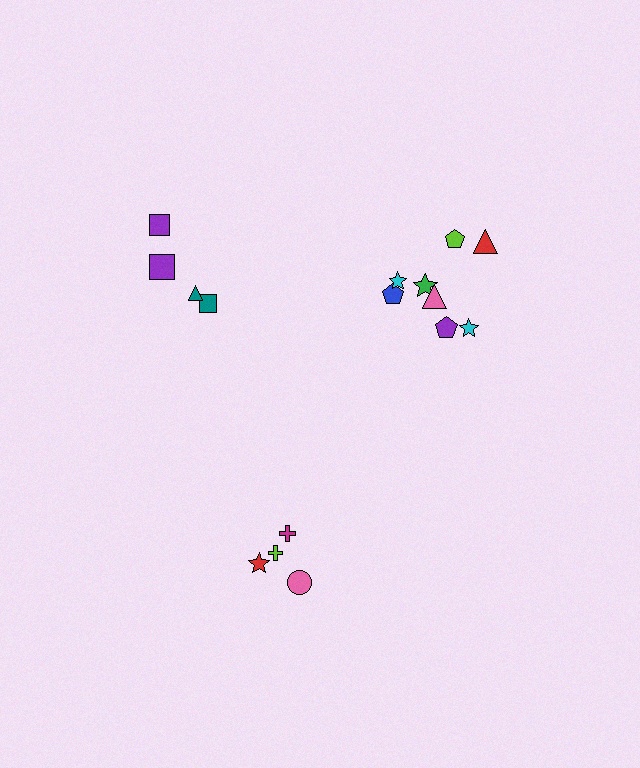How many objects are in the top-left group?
There are 4 objects.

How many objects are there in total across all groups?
There are 16 objects.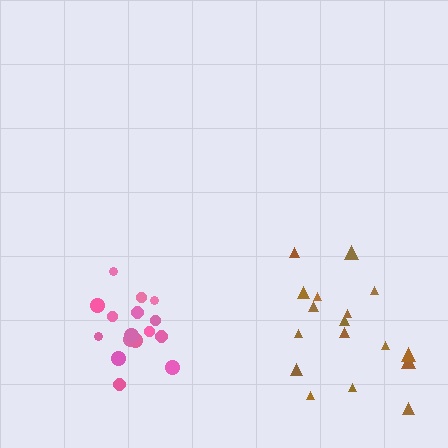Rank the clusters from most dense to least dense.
pink, brown.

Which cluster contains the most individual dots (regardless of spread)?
Brown (17).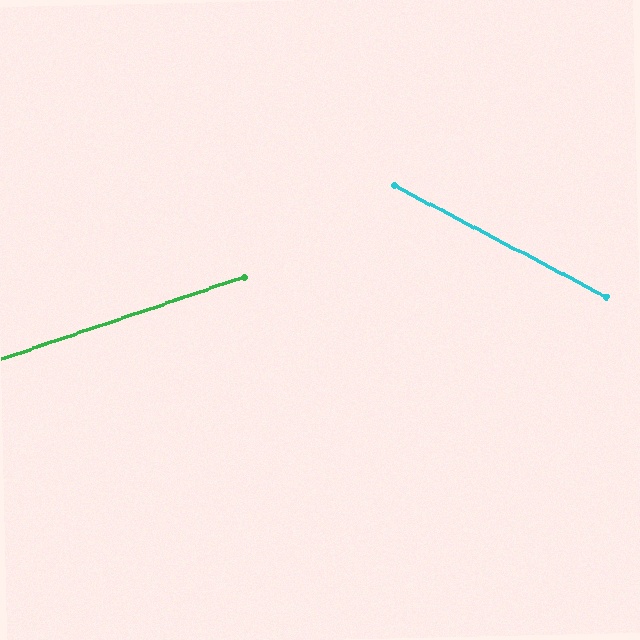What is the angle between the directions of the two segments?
Approximately 46 degrees.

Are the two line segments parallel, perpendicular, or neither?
Neither parallel nor perpendicular — they differ by about 46°.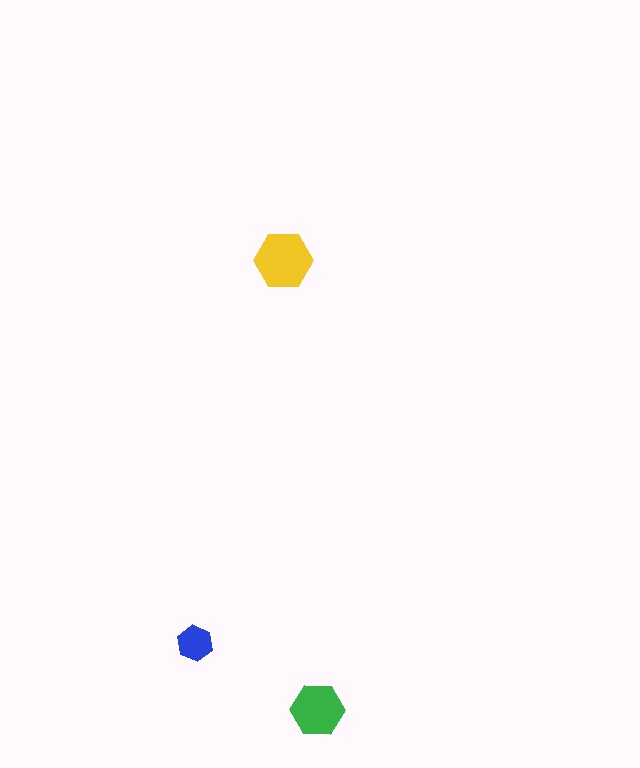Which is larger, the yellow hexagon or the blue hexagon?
The yellow one.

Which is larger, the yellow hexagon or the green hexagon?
The yellow one.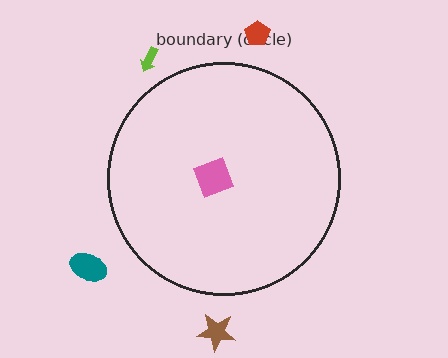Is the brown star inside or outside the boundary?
Outside.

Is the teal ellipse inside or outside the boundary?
Outside.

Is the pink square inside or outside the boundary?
Inside.